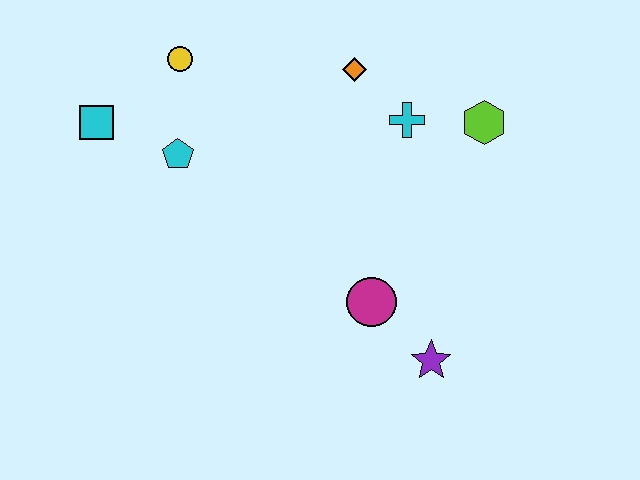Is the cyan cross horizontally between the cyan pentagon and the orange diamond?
No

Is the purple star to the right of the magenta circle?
Yes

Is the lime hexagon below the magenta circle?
No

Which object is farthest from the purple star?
The cyan square is farthest from the purple star.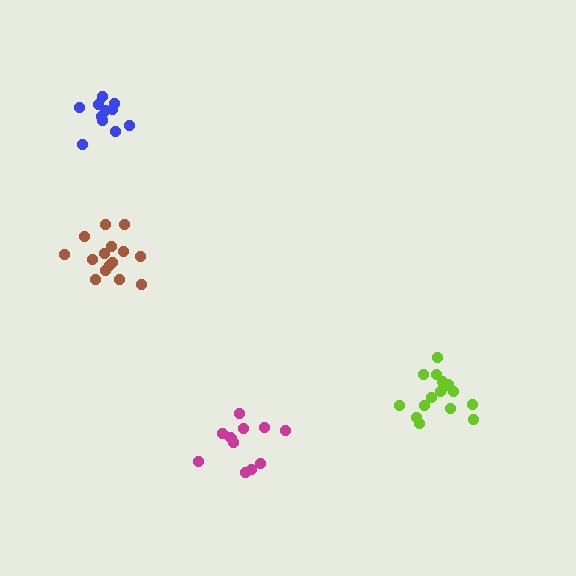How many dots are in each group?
Group 1: 15 dots, Group 2: 12 dots, Group 3: 11 dots, Group 4: 16 dots (54 total).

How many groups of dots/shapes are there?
There are 4 groups.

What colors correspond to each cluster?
The clusters are colored: brown, magenta, blue, lime.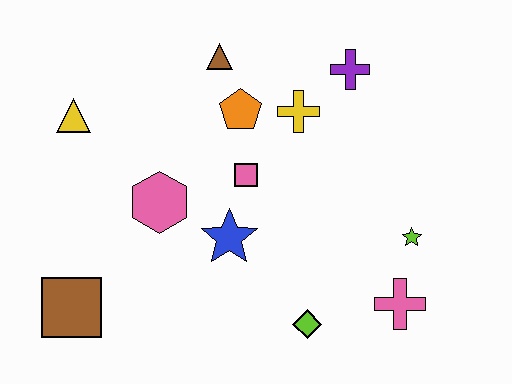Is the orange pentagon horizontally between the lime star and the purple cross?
No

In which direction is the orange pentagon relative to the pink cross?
The orange pentagon is above the pink cross.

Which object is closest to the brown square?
The pink hexagon is closest to the brown square.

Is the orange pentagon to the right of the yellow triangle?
Yes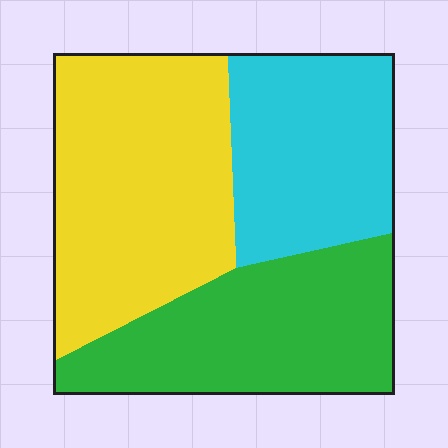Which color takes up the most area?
Yellow, at roughly 40%.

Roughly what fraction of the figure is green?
Green covers around 30% of the figure.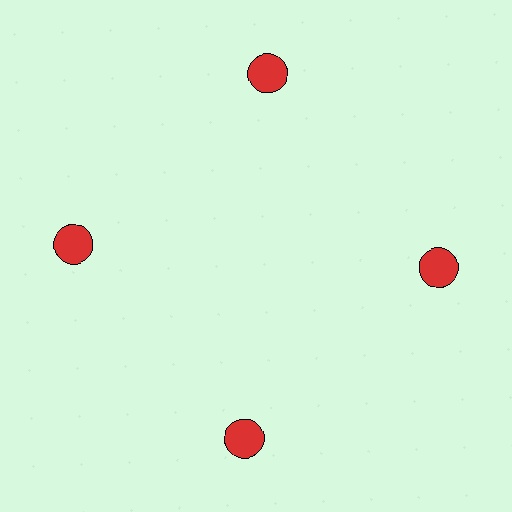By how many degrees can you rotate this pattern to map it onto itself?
The pattern maps onto itself every 90 degrees of rotation.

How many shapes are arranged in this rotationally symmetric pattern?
There are 4 shapes, arranged in 4 groups of 1.